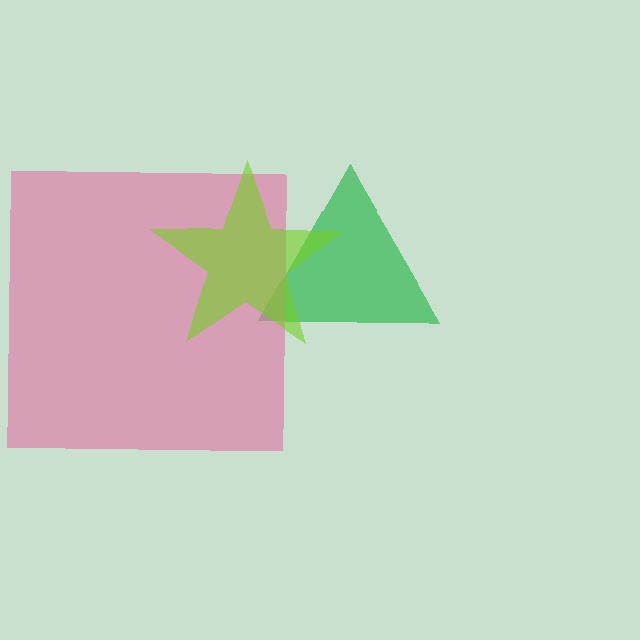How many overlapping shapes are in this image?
There are 3 overlapping shapes in the image.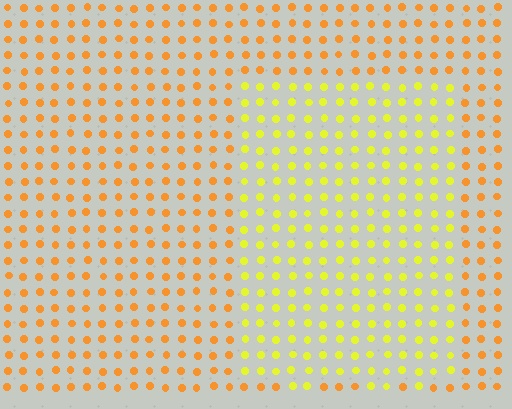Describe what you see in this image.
The image is filled with small orange elements in a uniform arrangement. A rectangle-shaped region is visible where the elements are tinted to a slightly different hue, forming a subtle color boundary.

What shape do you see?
I see a rectangle.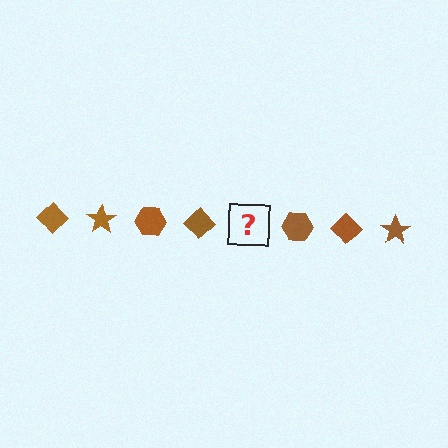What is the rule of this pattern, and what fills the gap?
The rule is that the pattern cycles through diamond, star, hexagon shapes in brown. The gap should be filled with a brown star.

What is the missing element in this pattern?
The missing element is a brown star.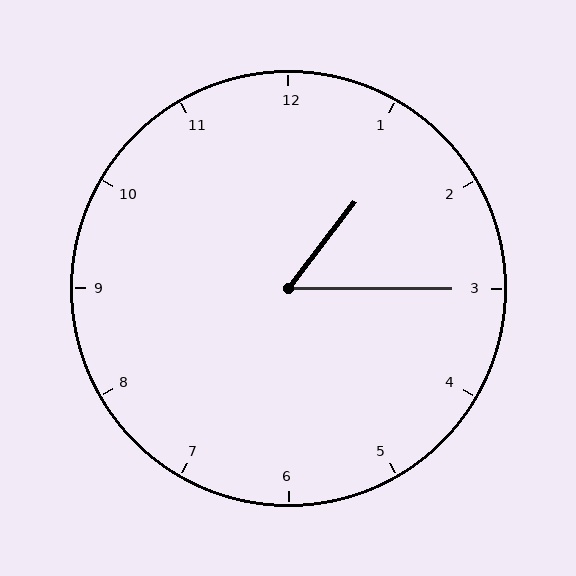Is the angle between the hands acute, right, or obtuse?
It is acute.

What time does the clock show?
1:15.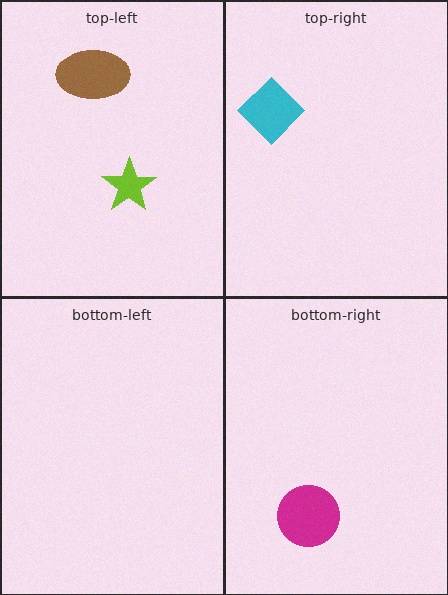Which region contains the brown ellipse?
The top-left region.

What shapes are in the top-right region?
The cyan diamond.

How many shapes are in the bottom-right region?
1.